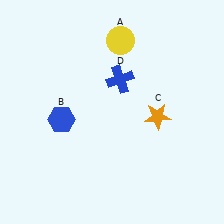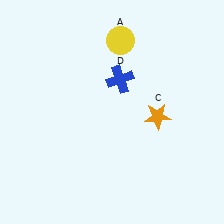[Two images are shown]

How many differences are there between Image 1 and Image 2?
There is 1 difference between the two images.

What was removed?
The blue hexagon (B) was removed in Image 2.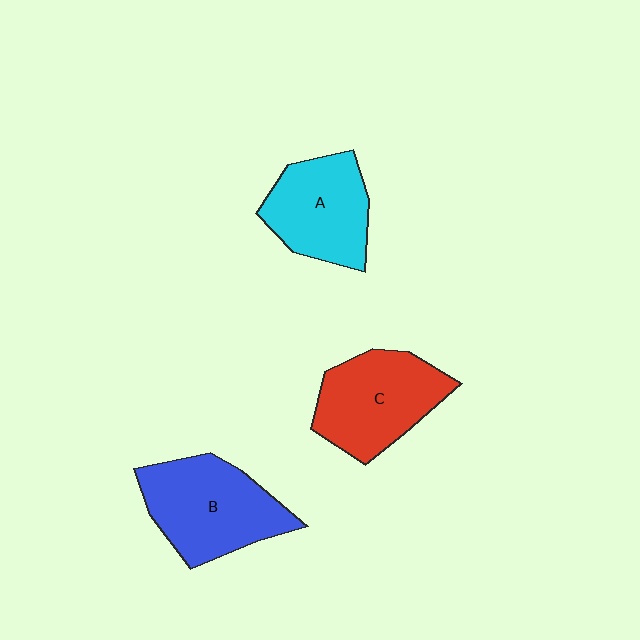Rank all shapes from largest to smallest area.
From largest to smallest: B (blue), C (red), A (cyan).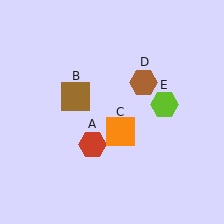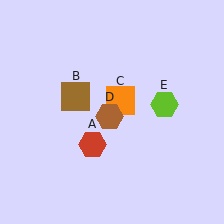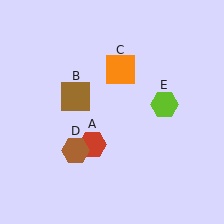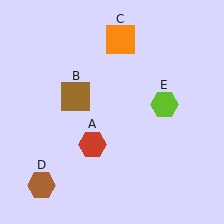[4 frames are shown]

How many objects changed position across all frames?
2 objects changed position: orange square (object C), brown hexagon (object D).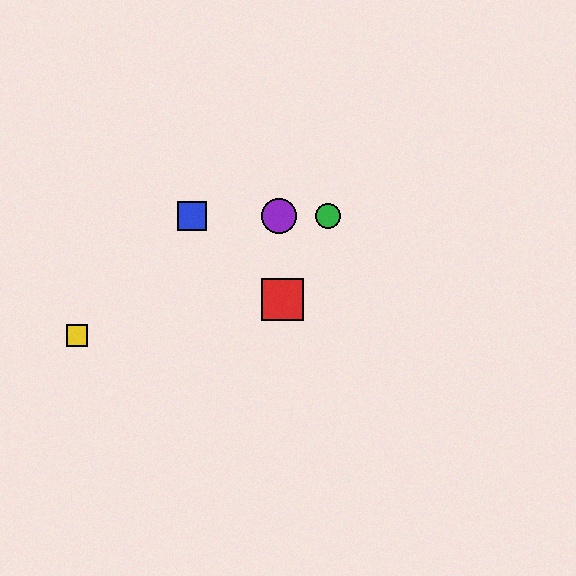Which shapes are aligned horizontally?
The blue square, the green circle, the purple circle are aligned horizontally.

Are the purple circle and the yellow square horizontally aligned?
No, the purple circle is at y≈216 and the yellow square is at y≈335.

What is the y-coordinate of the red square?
The red square is at y≈299.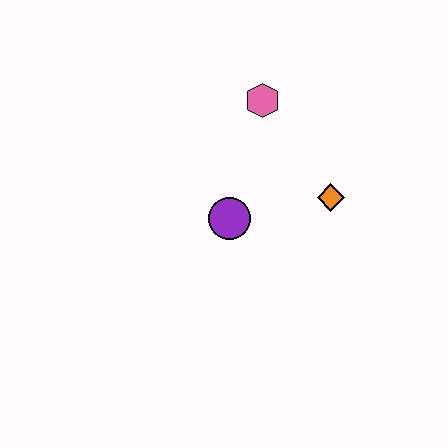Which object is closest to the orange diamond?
The purple circle is closest to the orange diamond.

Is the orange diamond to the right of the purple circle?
Yes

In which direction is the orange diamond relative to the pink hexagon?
The orange diamond is below the pink hexagon.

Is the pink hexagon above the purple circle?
Yes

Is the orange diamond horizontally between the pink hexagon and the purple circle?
No